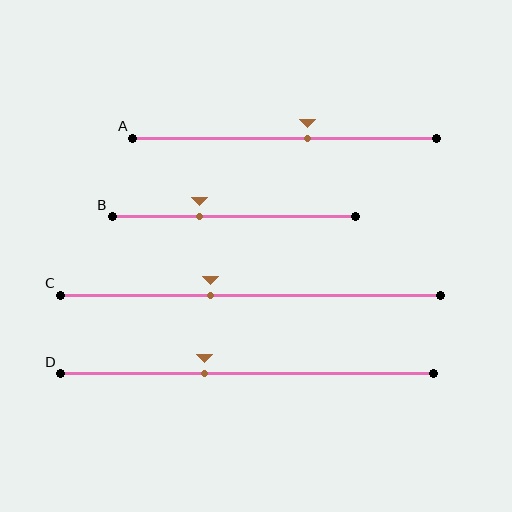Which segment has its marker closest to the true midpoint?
Segment A has its marker closest to the true midpoint.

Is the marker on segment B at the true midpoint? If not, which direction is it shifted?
No, the marker on segment B is shifted to the left by about 14% of the segment length.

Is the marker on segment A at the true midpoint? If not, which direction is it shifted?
No, the marker on segment A is shifted to the right by about 7% of the segment length.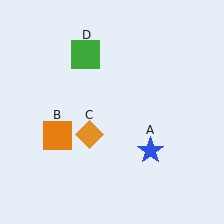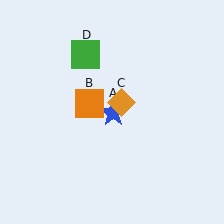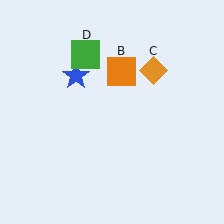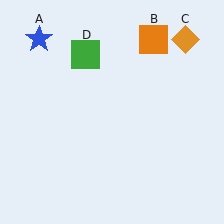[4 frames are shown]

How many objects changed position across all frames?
3 objects changed position: blue star (object A), orange square (object B), orange diamond (object C).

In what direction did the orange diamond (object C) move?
The orange diamond (object C) moved up and to the right.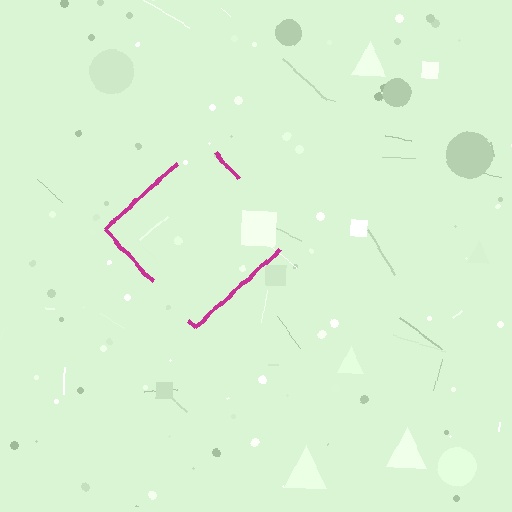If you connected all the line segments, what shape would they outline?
They would outline a diamond.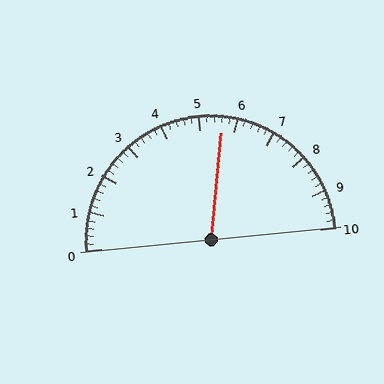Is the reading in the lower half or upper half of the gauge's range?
The reading is in the upper half of the range (0 to 10).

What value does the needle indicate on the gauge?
The needle indicates approximately 5.6.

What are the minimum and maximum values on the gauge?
The gauge ranges from 0 to 10.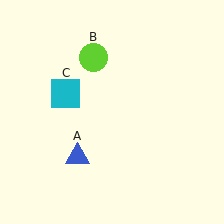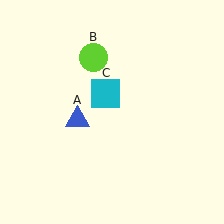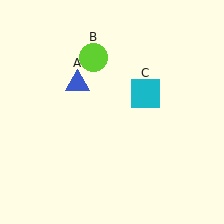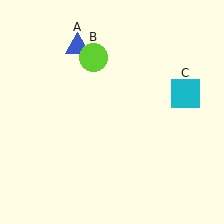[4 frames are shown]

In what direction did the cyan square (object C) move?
The cyan square (object C) moved right.